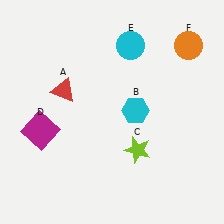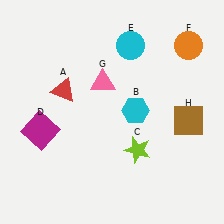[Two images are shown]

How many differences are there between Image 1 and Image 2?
There are 2 differences between the two images.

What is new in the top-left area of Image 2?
A pink triangle (G) was added in the top-left area of Image 2.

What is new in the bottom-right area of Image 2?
A brown square (H) was added in the bottom-right area of Image 2.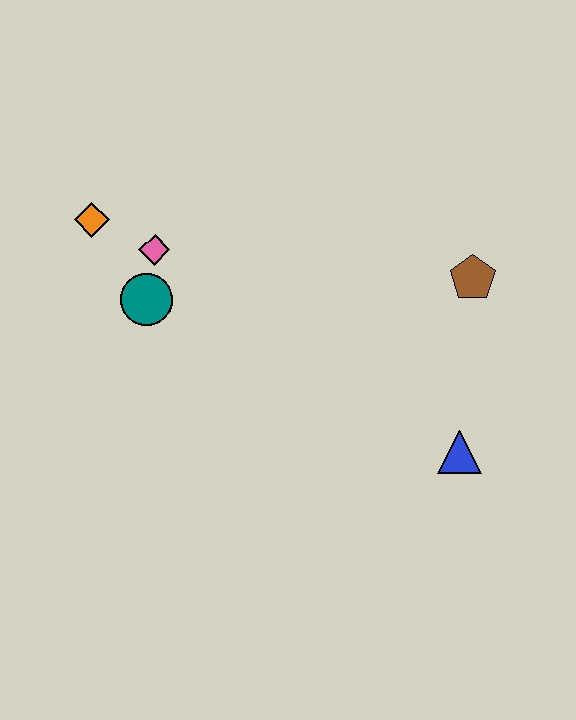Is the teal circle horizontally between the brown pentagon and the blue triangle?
No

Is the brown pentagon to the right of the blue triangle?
Yes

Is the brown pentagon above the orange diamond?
No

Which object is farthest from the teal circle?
The blue triangle is farthest from the teal circle.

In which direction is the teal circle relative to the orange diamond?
The teal circle is below the orange diamond.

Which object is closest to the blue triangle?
The brown pentagon is closest to the blue triangle.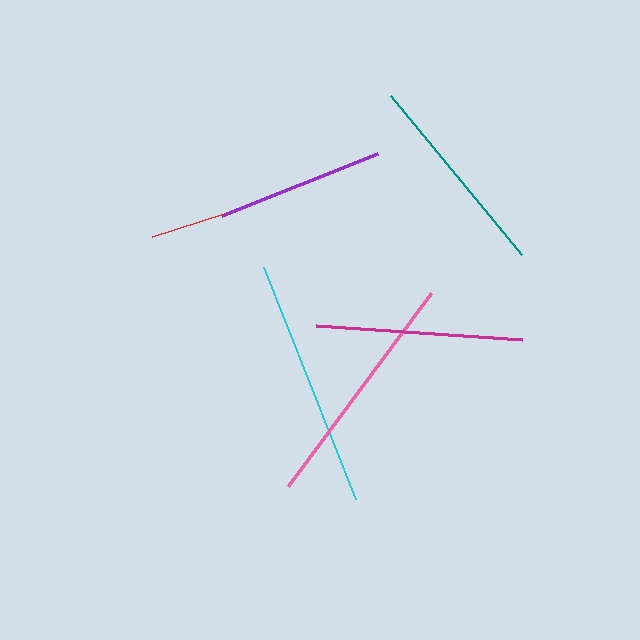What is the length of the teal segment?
The teal segment is approximately 206 pixels long.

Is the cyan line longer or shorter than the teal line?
The cyan line is longer than the teal line.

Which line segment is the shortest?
The red line is the shortest at approximately 76 pixels.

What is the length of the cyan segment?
The cyan segment is approximately 250 pixels long.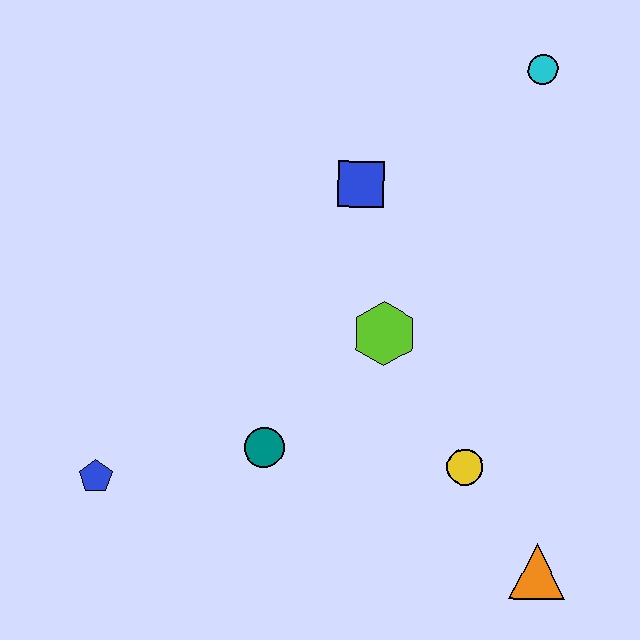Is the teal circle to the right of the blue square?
No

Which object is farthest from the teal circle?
The cyan circle is farthest from the teal circle.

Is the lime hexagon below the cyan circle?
Yes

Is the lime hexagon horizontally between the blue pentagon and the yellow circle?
Yes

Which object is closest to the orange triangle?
The yellow circle is closest to the orange triangle.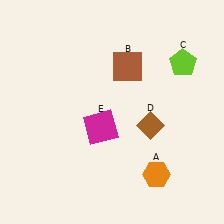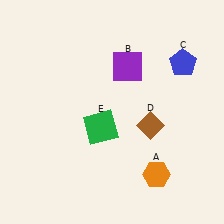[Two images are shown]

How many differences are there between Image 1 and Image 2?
There are 3 differences between the two images.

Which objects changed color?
B changed from brown to purple. C changed from lime to blue. E changed from magenta to green.